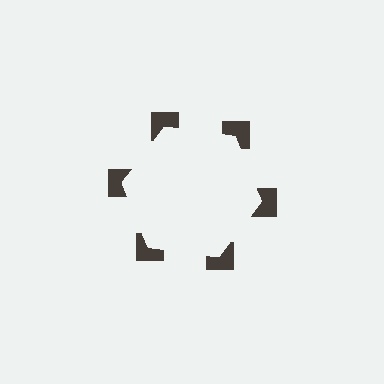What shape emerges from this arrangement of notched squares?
An illusory hexagon — its edges are inferred from the aligned wedge cuts in the notched squares, not physically drawn.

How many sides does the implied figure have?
6 sides.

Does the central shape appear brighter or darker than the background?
It typically appears slightly brighter than the background, even though no actual brightness change is drawn.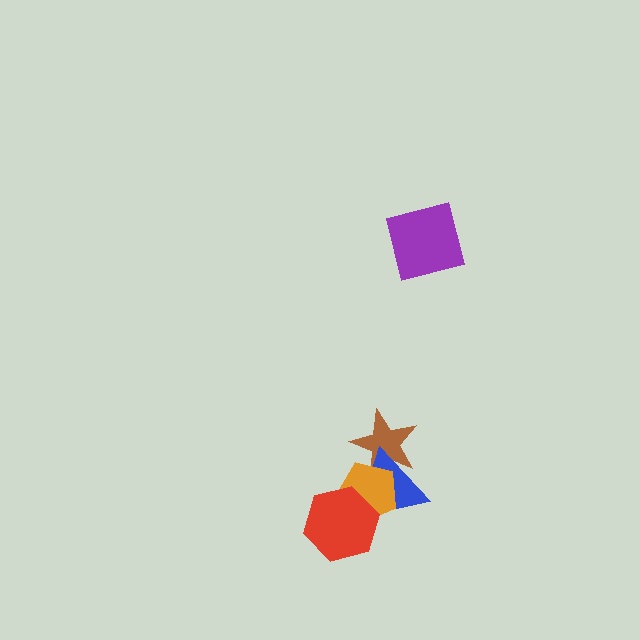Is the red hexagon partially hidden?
No, no other shape covers it.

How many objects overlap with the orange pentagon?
3 objects overlap with the orange pentagon.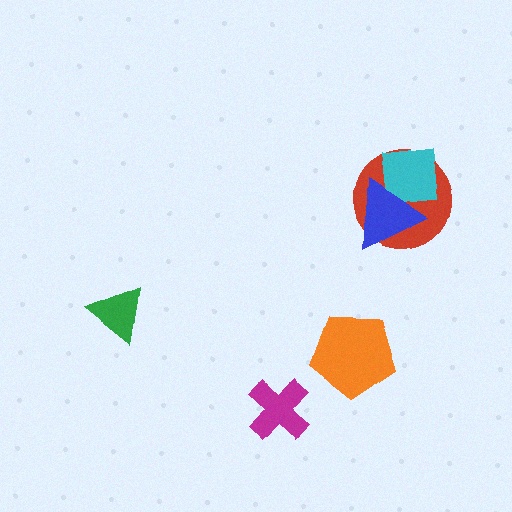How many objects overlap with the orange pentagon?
0 objects overlap with the orange pentagon.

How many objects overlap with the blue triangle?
2 objects overlap with the blue triangle.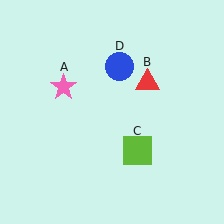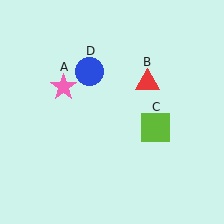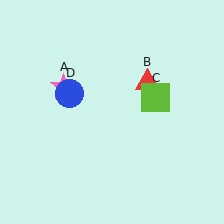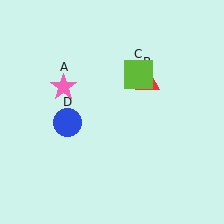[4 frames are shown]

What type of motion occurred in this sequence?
The lime square (object C), blue circle (object D) rotated counterclockwise around the center of the scene.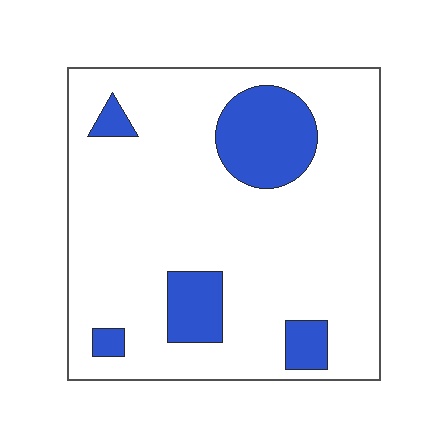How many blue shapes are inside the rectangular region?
5.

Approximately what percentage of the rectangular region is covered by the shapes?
Approximately 15%.